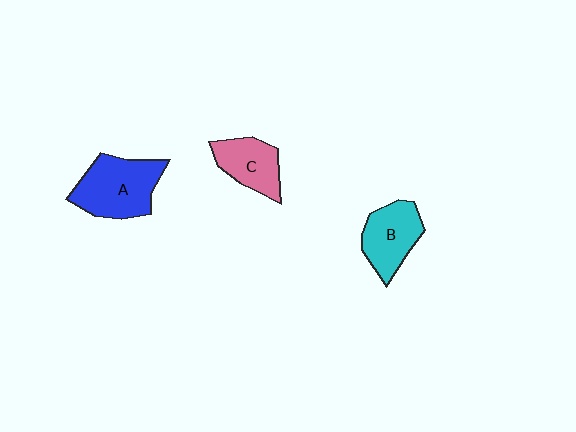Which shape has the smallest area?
Shape C (pink).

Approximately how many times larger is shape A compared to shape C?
Approximately 1.5 times.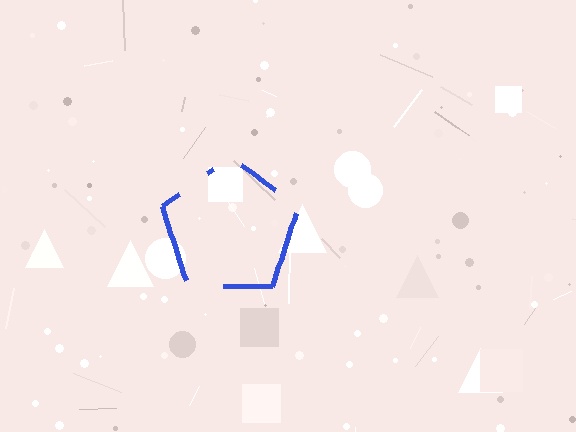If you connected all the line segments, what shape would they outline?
They would outline a pentagon.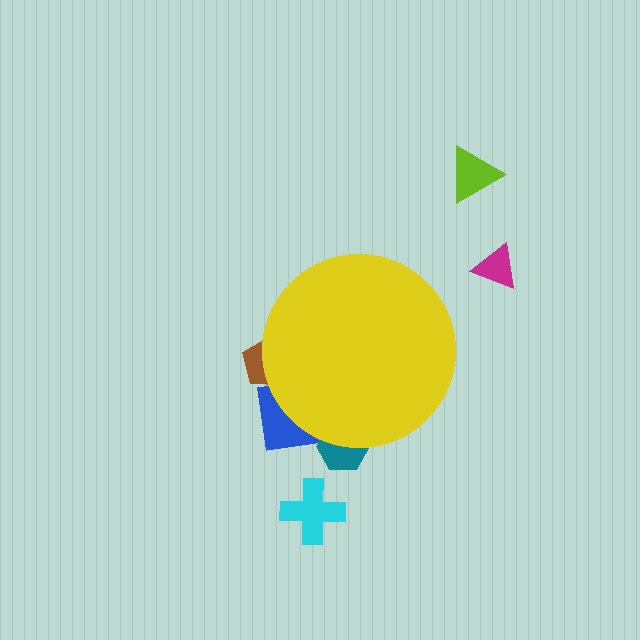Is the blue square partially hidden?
Yes, the blue square is partially hidden behind the yellow circle.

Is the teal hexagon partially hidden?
Yes, the teal hexagon is partially hidden behind the yellow circle.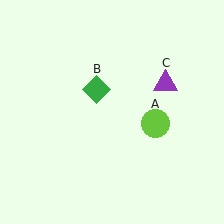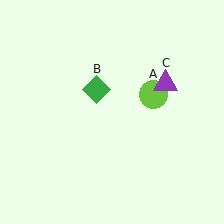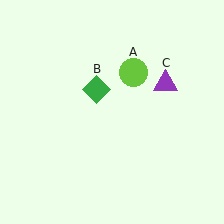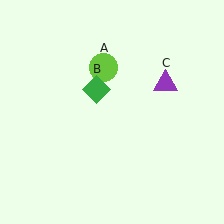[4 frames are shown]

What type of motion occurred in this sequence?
The lime circle (object A) rotated counterclockwise around the center of the scene.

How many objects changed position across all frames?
1 object changed position: lime circle (object A).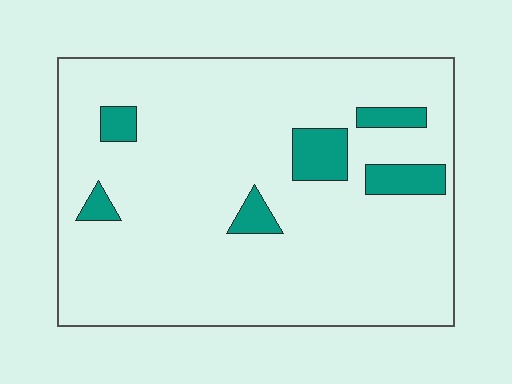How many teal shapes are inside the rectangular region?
6.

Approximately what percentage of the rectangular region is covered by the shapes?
Approximately 10%.